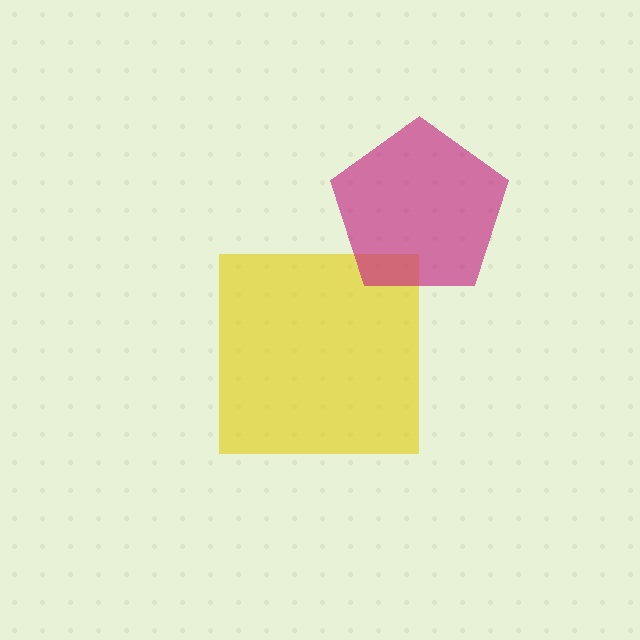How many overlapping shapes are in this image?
There are 2 overlapping shapes in the image.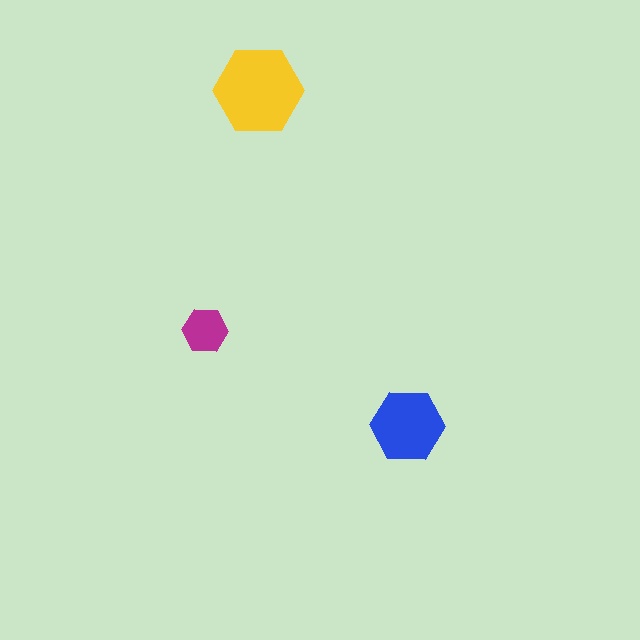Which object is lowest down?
The blue hexagon is bottommost.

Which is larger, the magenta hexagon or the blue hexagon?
The blue one.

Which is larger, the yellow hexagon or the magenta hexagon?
The yellow one.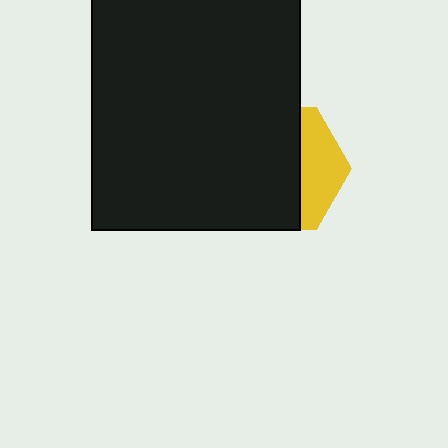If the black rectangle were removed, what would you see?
You would see the complete yellow hexagon.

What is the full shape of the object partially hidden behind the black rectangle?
The partially hidden object is a yellow hexagon.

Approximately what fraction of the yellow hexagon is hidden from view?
Roughly 69% of the yellow hexagon is hidden behind the black rectangle.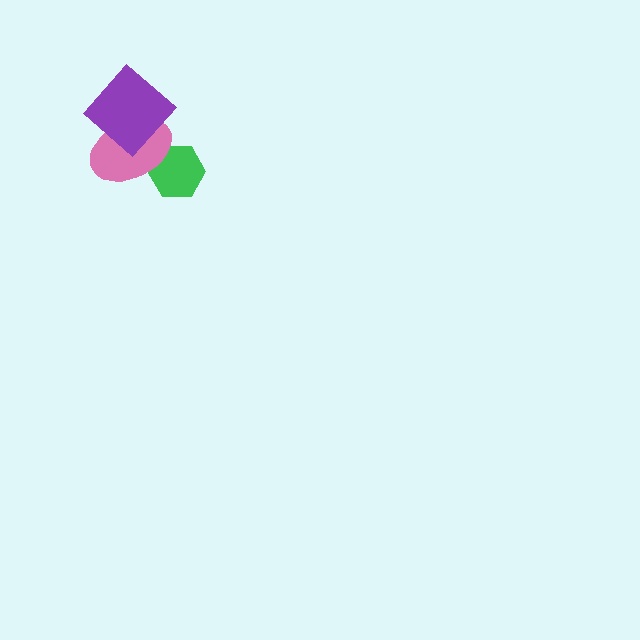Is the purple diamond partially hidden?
No, no other shape covers it.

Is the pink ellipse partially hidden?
Yes, it is partially covered by another shape.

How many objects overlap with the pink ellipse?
2 objects overlap with the pink ellipse.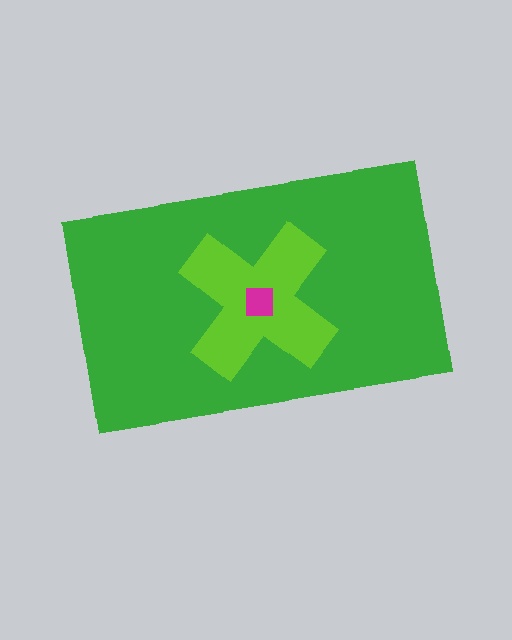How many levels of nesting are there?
3.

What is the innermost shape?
The magenta square.